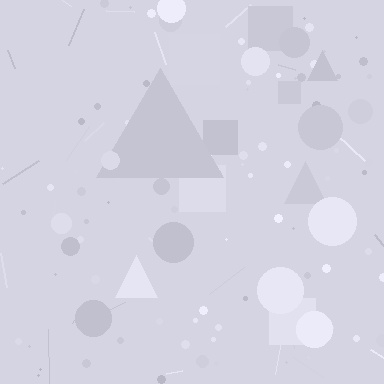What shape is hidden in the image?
A triangle is hidden in the image.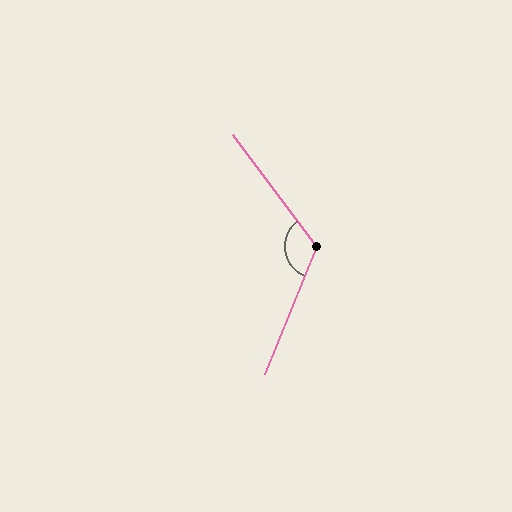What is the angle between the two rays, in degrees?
Approximately 121 degrees.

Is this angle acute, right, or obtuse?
It is obtuse.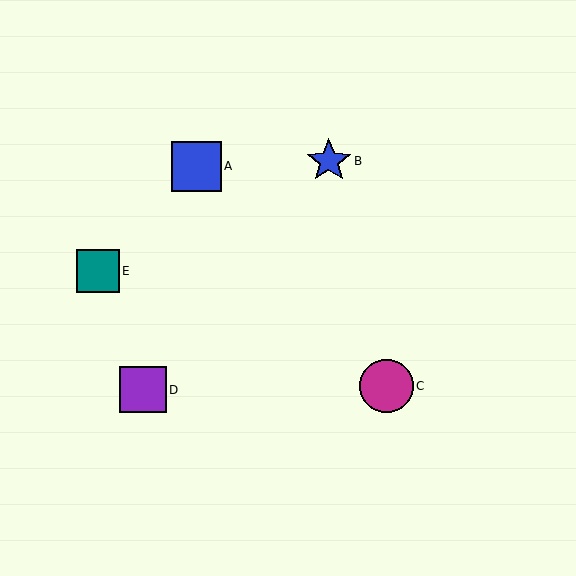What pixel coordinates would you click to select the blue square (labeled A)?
Click at (196, 166) to select the blue square A.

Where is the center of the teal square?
The center of the teal square is at (98, 271).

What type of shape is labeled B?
Shape B is a blue star.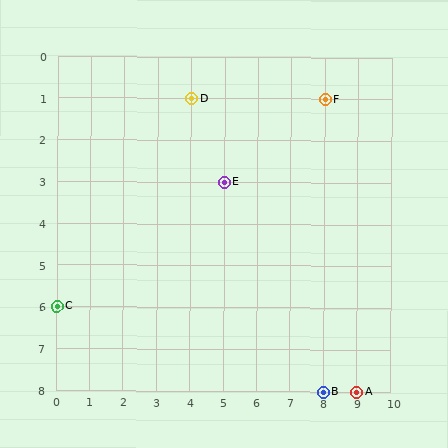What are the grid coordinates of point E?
Point E is at grid coordinates (5, 3).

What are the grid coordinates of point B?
Point B is at grid coordinates (8, 8).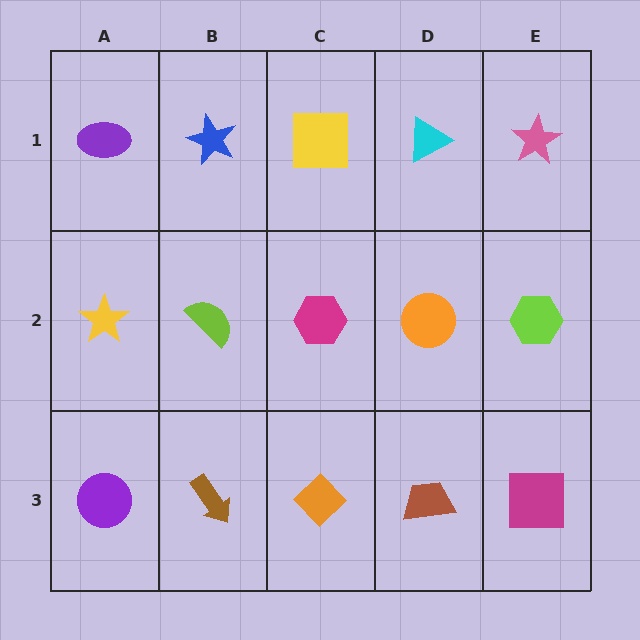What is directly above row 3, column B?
A lime semicircle.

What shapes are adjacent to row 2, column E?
A pink star (row 1, column E), a magenta square (row 3, column E), an orange circle (row 2, column D).